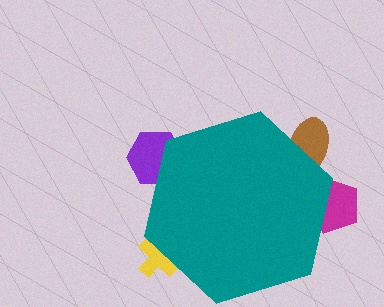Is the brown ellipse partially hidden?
Yes, the brown ellipse is partially hidden behind the teal hexagon.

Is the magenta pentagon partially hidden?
Yes, the magenta pentagon is partially hidden behind the teal hexagon.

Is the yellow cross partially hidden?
Yes, the yellow cross is partially hidden behind the teal hexagon.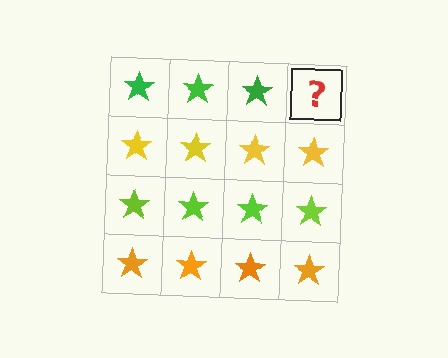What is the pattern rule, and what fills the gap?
The rule is that each row has a consistent color. The gap should be filled with a green star.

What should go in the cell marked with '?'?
The missing cell should contain a green star.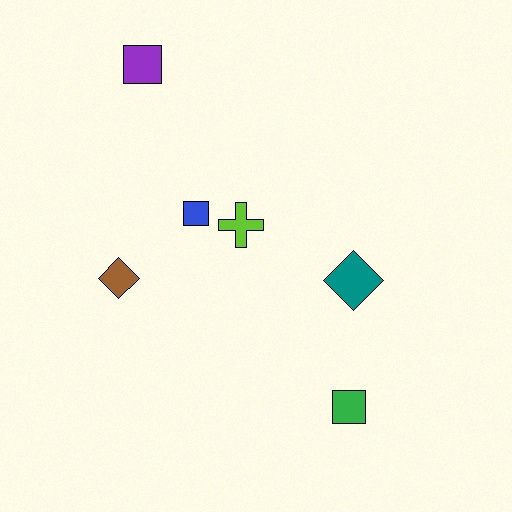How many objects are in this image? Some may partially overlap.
There are 6 objects.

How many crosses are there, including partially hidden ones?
There is 1 cross.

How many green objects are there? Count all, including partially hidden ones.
There is 1 green object.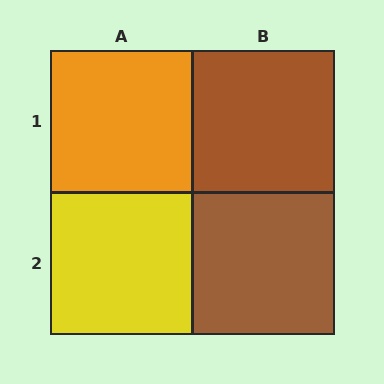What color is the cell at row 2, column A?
Yellow.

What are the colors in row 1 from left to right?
Orange, brown.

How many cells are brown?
2 cells are brown.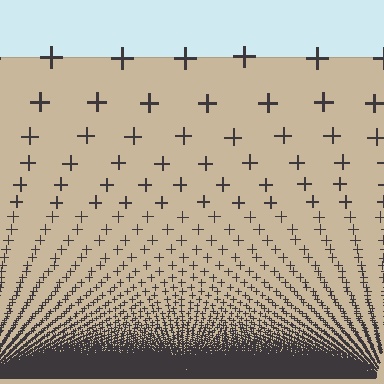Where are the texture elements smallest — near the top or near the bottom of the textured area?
Near the bottom.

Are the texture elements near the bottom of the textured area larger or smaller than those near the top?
Smaller. The gradient is inverted — elements near the bottom are smaller and denser.